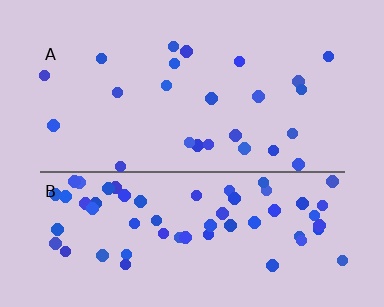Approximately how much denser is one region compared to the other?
Approximately 2.6× — region B over region A.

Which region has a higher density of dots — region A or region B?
B (the bottom).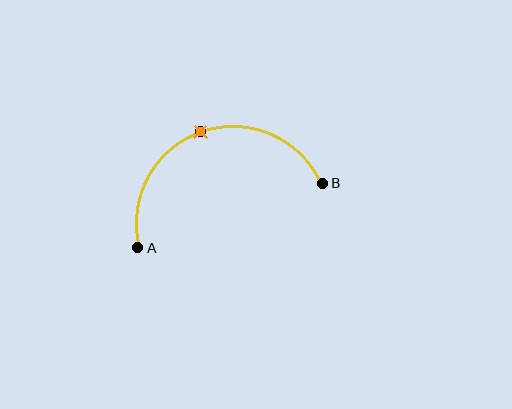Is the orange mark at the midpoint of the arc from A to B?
Yes. The orange mark lies on the arc at equal arc-length from both A and B — it is the arc midpoint.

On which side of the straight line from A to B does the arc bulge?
The arc bulges above the straight line connecting A and B.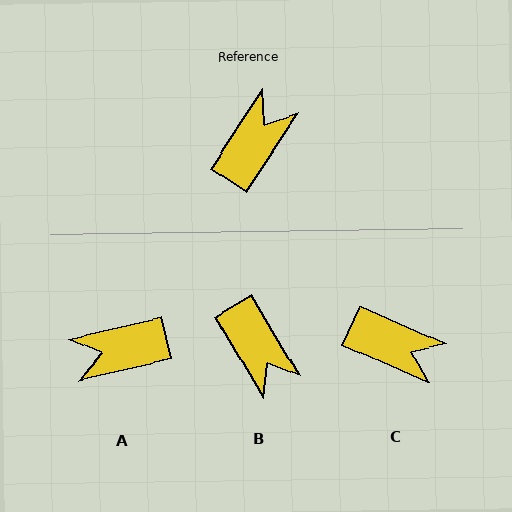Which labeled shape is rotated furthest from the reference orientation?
A, about 137 degrees away.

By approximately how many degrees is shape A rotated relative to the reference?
Approximately 137 degrees counter-clockwise.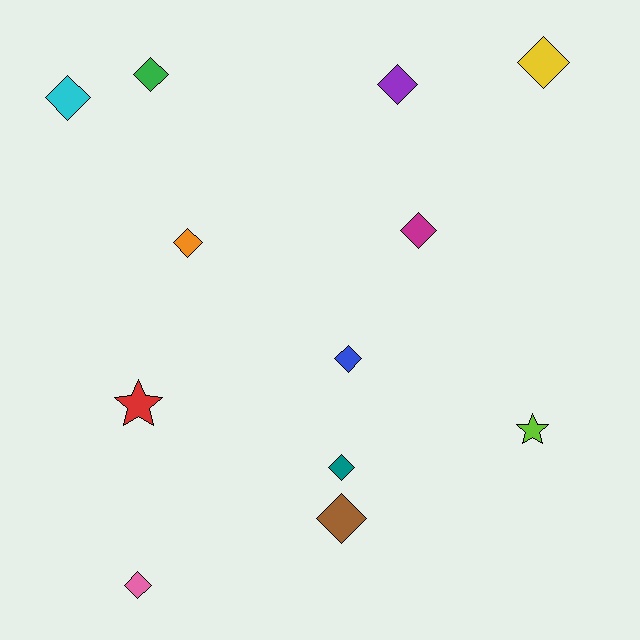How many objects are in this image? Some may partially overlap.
There are 12 objects.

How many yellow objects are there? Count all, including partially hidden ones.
There is 1 yellow object.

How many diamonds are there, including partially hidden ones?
There are 10 diamonds.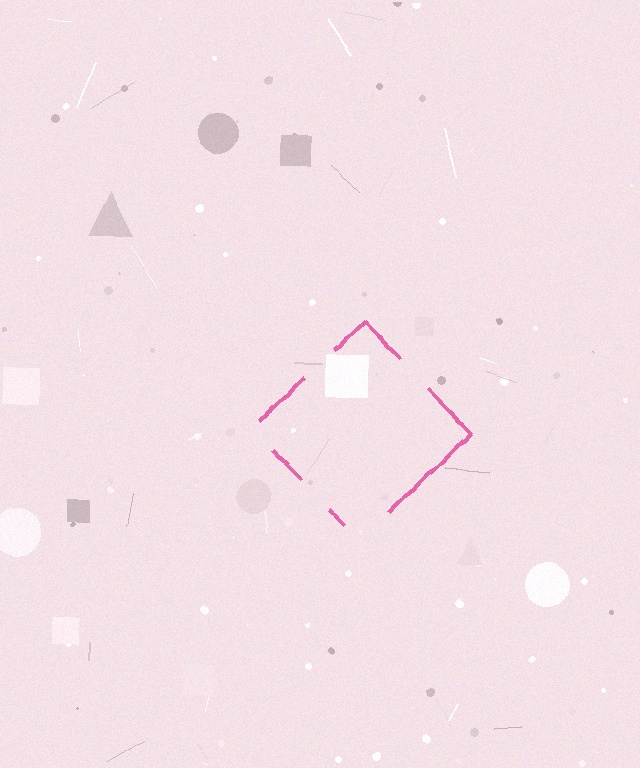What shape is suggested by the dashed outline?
The dashed outline suggests a diamond.